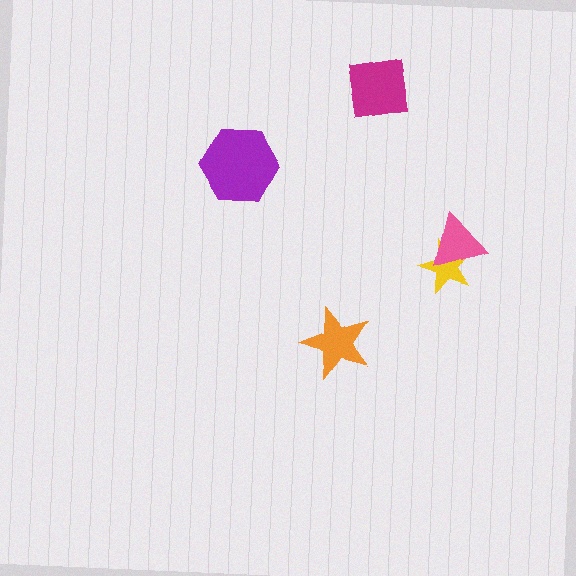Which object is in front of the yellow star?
The pink triangle is in front of the yellow star.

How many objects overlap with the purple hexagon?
0 objects overlap with the purple hexagon.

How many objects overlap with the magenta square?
0 objects overlap with the magenta square.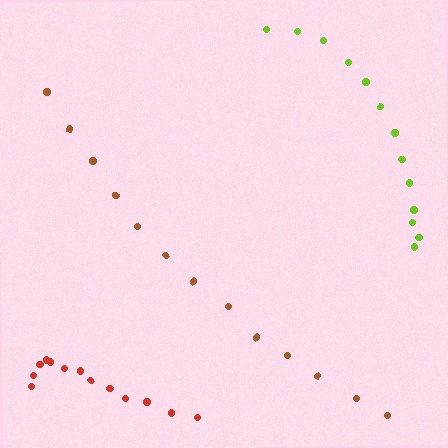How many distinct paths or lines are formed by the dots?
There are 3 distinct paths.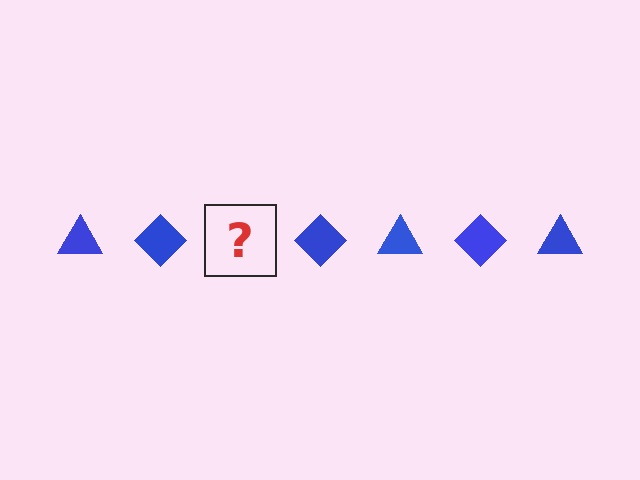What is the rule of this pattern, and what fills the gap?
The rule is that the pattern cycles through triangle, diamond shapes in blue. The gap should be filled with a blue triangle.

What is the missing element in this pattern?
The missing element is a blue triangle.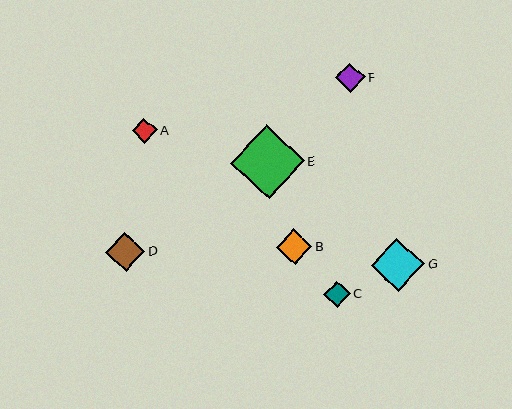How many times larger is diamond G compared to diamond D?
Diamond G is approximately 1.4 times the size of diamond D.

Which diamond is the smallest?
Diamond A is the smallest with a size of approximately 25 pixels.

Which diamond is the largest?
Diamond E is the largest with a size of approximately 74 pixels.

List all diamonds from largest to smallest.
From largest to smallest: E, G, D, B, F, C, A.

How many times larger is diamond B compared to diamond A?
Diamond B is approximately 1.4 times the size of diamond A.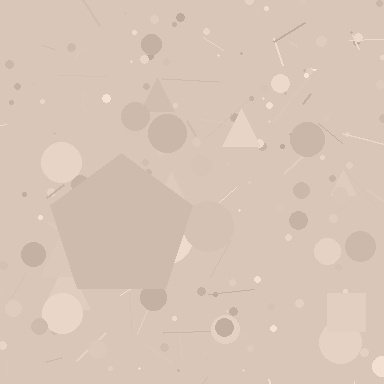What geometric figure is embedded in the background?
A pentagon is embedded in the background.